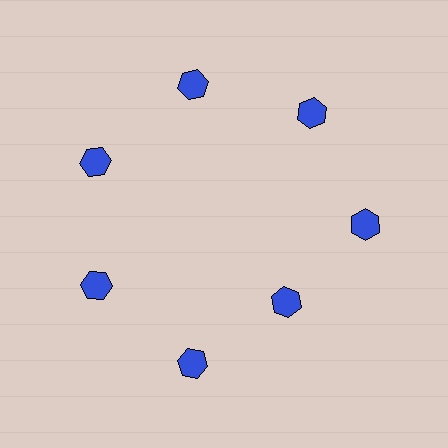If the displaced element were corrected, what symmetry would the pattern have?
It would have 7-fold rotational symmetry — the pattern would map onto itself every 51 degrees.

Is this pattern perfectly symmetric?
No. The 7 blue hexagons are arranged in a ring, but one element near the 5 o'clock position is pulled inward toward the center, breaking the 7-fold rotational symmetry.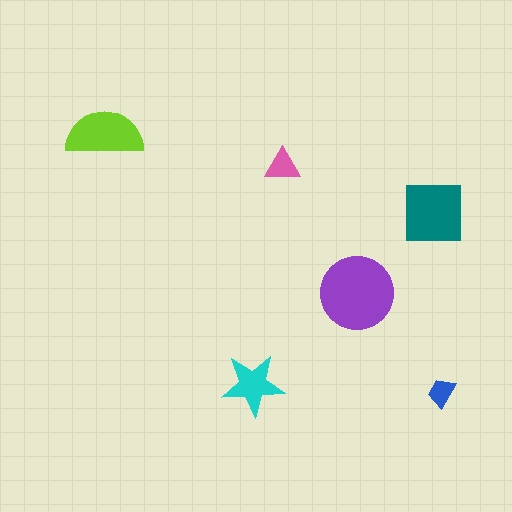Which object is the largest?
The purple circle.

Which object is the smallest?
The blue trapezoid.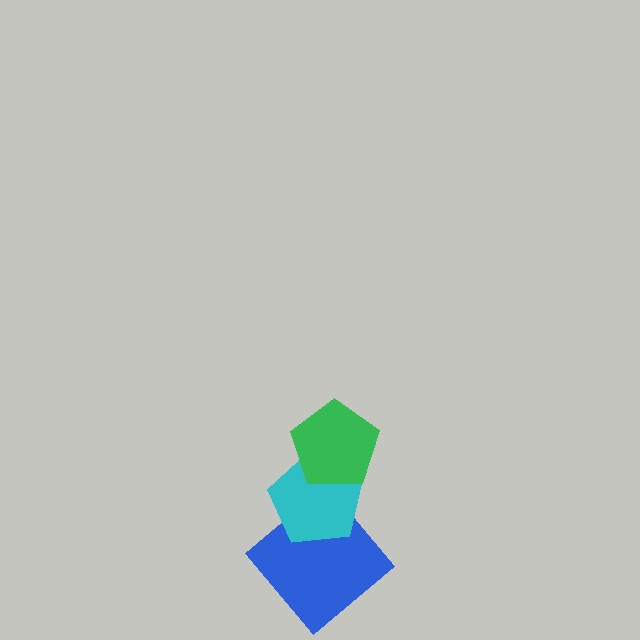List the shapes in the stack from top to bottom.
From top to bottom: the green pentagon, the cyan pentagon, the blue diamond.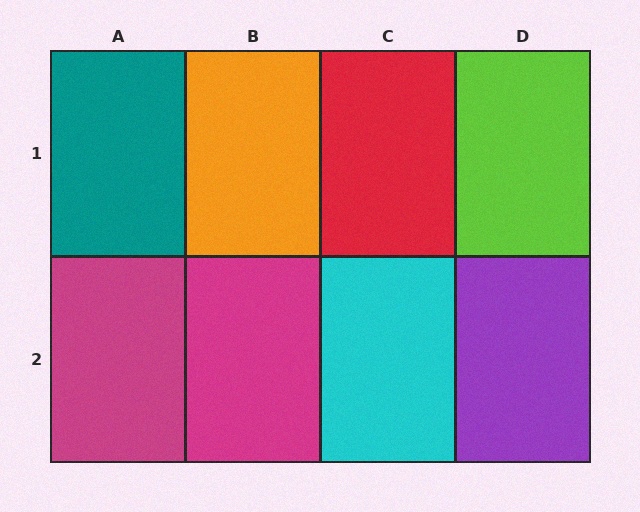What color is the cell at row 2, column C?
Cyan.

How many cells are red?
1 cell is red.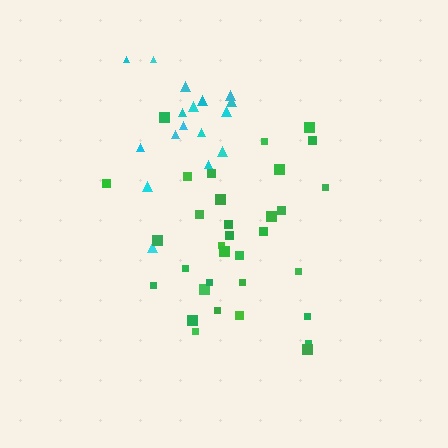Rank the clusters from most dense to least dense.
cyan, green.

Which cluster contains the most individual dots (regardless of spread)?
Green (33).